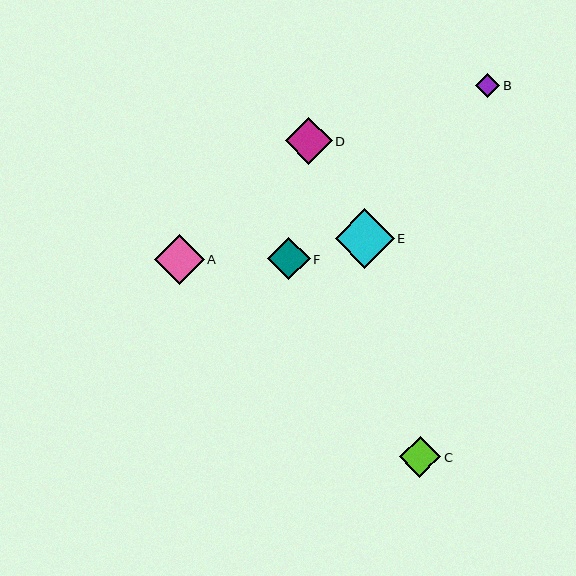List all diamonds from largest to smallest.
From largest to smallest: E, A, D, F, C, B.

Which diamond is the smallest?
Diamond B is the smallest with a size of approximately 24 pixels.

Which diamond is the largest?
Diamond E is the largest with a size of approximately 59 pixels.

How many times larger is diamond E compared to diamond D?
Diamond E is approximately 1.3 times the size of diamond D.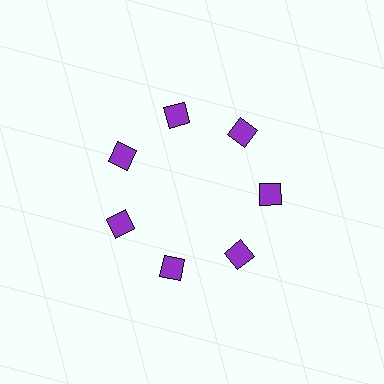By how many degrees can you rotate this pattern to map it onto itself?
The pattern maps onto itself every 51 degrees of rotation.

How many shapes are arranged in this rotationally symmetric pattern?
There are 7 shapes, arranged in 7 groups of 1.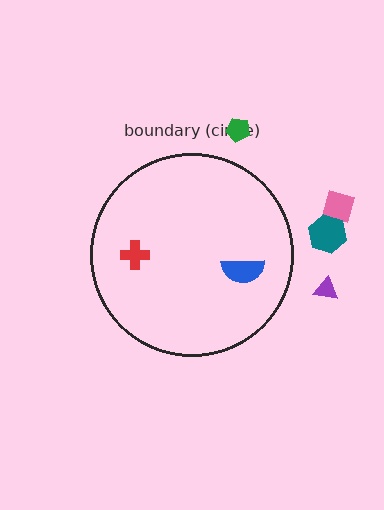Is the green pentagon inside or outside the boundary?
Outside.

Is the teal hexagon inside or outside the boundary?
Outside.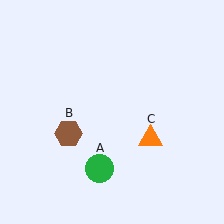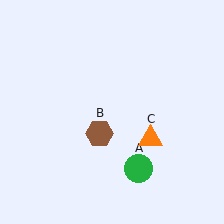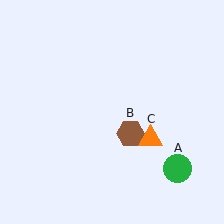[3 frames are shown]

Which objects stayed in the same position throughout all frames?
Orange triangle (object C) remained stationary.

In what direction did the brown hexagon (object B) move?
The brown hexagon (object B) moved right.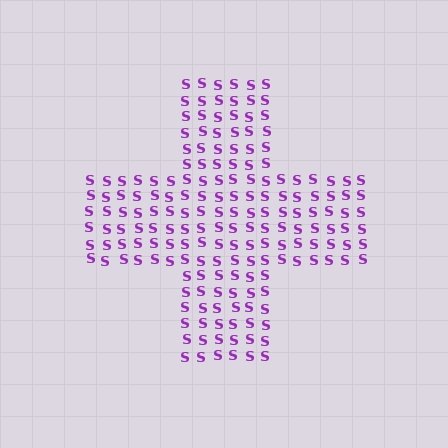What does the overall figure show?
The overall figure shows a cross.